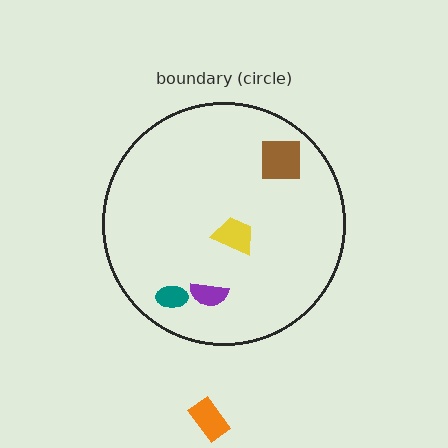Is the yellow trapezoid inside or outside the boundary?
Inside.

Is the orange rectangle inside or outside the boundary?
Outside.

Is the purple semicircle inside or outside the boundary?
Inside.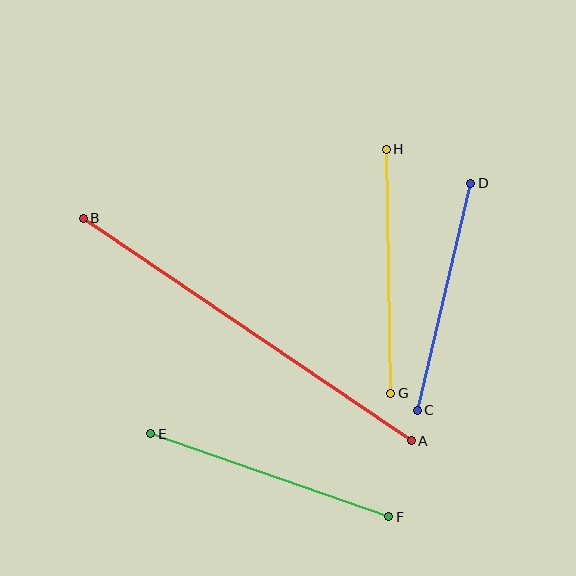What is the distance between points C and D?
The distance is approximately 233 pixels.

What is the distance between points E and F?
The distance is approximately 252 pixels.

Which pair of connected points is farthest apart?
Points A and B are farthest apart.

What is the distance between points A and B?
The distance is approximately 396 pixels.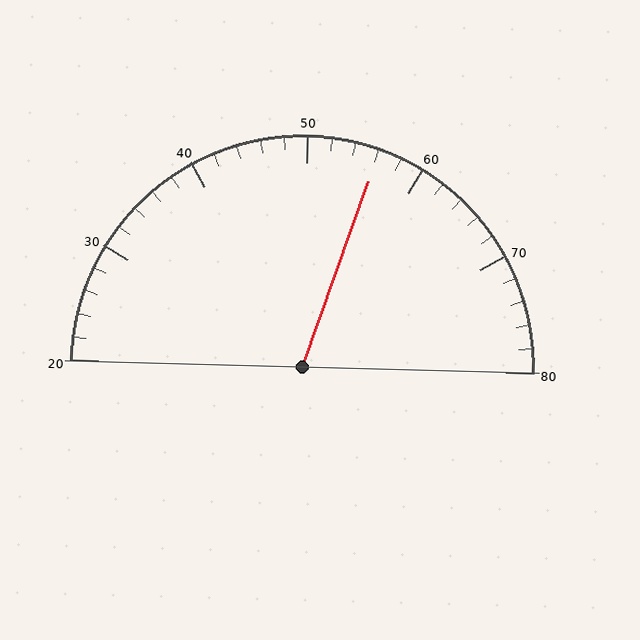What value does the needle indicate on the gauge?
The needle indicates approximately 56.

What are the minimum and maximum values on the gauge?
The gauge ranges from 20 to 80.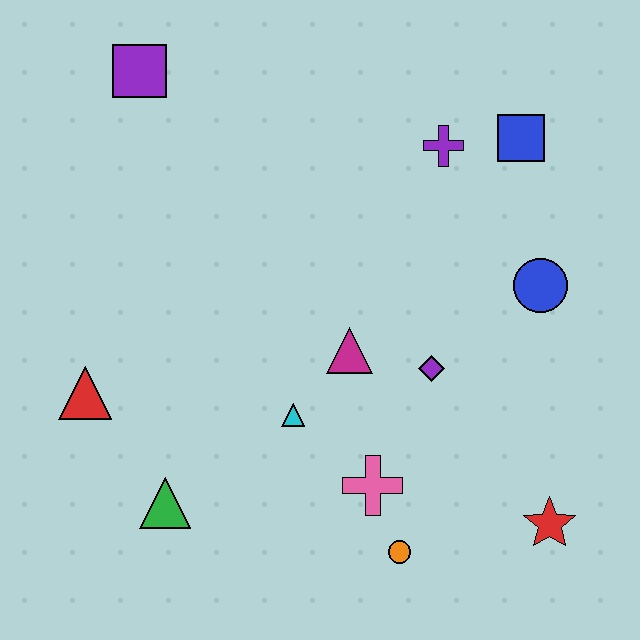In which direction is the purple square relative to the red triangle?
The purple square is above the red triangle.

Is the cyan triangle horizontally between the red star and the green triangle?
Yes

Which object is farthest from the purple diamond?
The purple square is farthest from the purple diamond.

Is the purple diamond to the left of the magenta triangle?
No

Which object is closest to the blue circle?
The purple diamond is closest to the blue circle.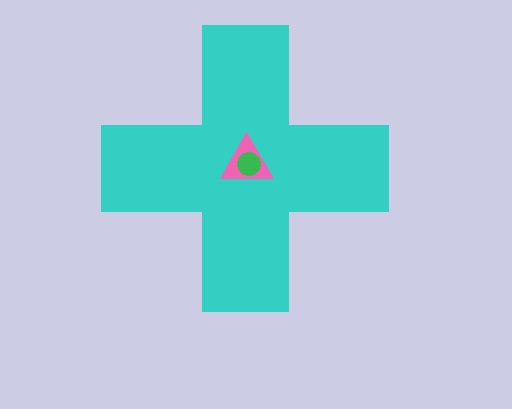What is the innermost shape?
The green circle.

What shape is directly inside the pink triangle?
The green circle.